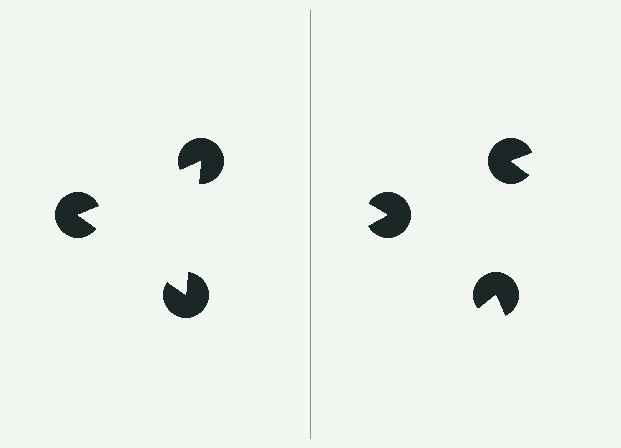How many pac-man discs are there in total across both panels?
6 — 3 on each side.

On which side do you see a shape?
An illusory triangle appears on the left side. On the right side the wedge cuts are rotated, so no coherent shape forms.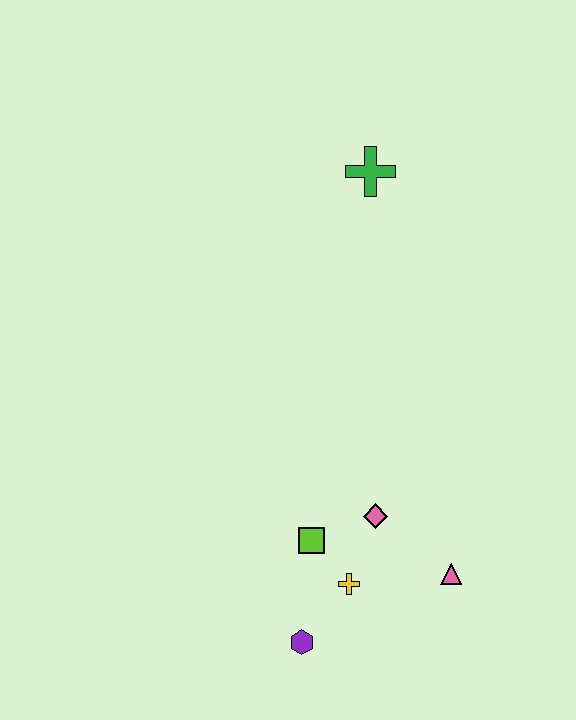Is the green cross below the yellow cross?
No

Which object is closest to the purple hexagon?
The yellow cross is closest to the purple hexagon.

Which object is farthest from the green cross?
The purple hexagon is farthest from the green cross.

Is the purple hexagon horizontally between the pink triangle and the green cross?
No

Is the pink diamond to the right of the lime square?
Yes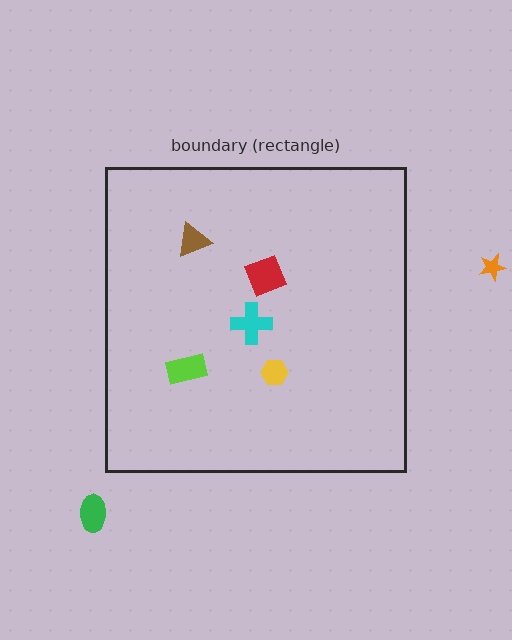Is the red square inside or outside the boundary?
Inside.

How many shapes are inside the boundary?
5 inside, 2 outside.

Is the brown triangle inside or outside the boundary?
Inside.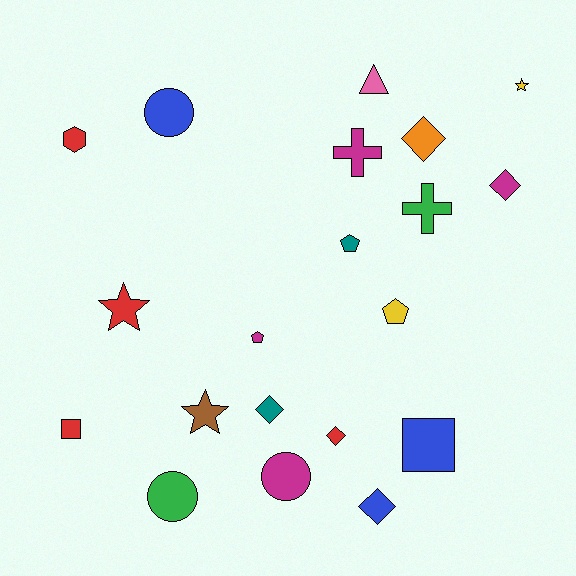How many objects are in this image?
There are 20 objects.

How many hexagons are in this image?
There is 1 hexagon.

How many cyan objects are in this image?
There are no cyan objects.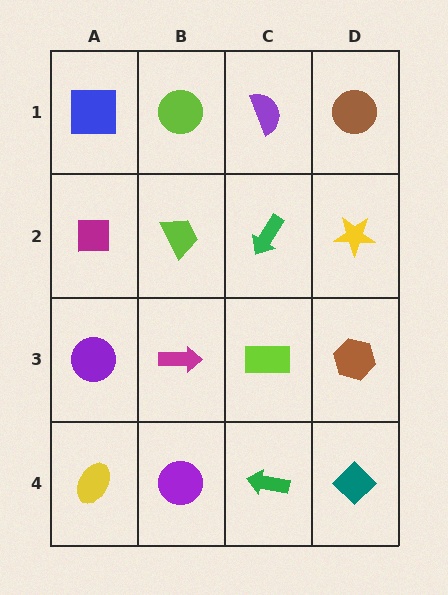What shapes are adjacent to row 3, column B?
A lime trapezoid (row 2, column B), a purple circle (row 4, column B), a purple circle (row 3, column A), a lime rectangle (row 3, column C).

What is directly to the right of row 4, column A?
A purple circle.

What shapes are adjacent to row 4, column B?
A magenta arrow (row 3, column B), a yellow ellipse (row 4, column A), a green arrow (row 4, column C).